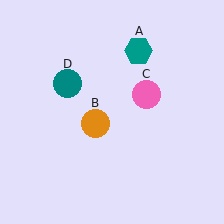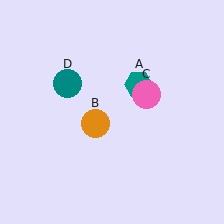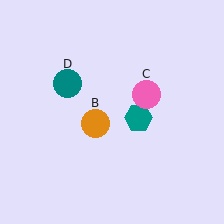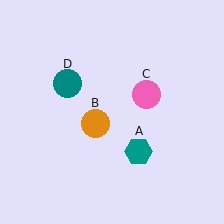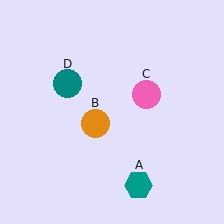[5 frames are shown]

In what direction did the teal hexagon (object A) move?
The teal hexagon (object A) moved down.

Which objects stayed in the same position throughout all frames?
Orange circle (object B) and pink circle (object C) and teal circle (object D) remained stationary.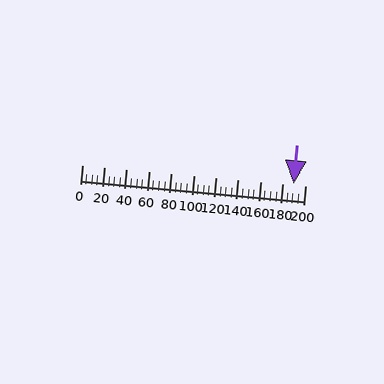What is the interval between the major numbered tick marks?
The major tick marks are spaced 20 units apart.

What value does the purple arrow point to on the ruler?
The purple arrow points to approximately 190.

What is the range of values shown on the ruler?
The ruler shows values from 0 to 200.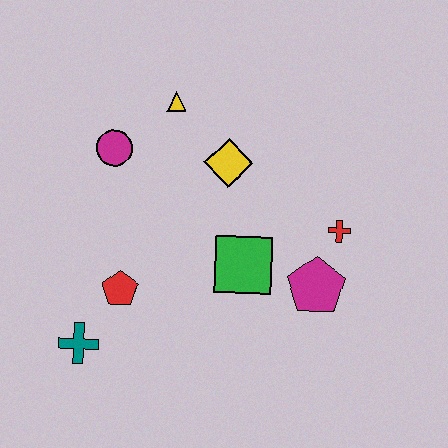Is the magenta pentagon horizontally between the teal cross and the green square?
No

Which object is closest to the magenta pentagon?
The red cross is closest to the magenta pentagon.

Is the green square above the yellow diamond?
No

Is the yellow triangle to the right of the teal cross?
Yes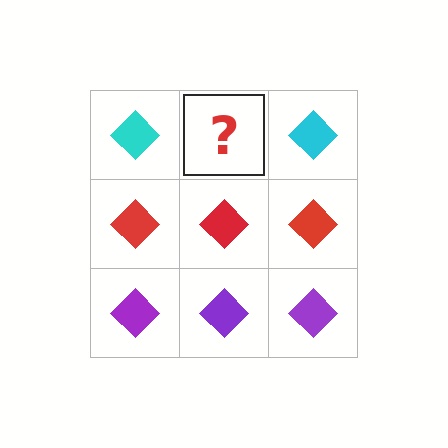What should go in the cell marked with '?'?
The missing cell should contain a cyan diamond.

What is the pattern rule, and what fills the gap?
The rule is that each row has a consistent color. The gap should be filled with a cyan diamond.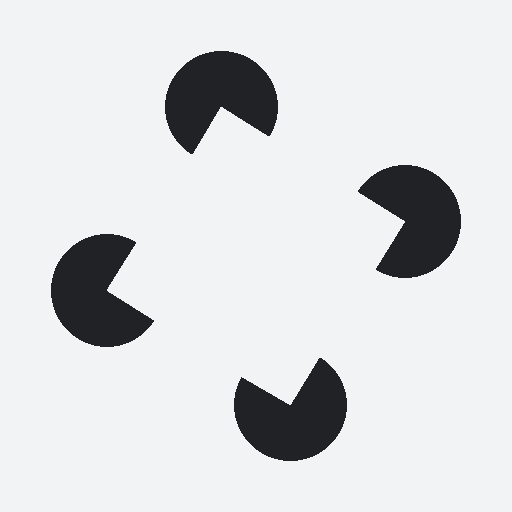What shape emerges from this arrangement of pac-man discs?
An illusory square — its edges are inferred from the aligned wedge cuts in the pac-man discs, not physically drawn.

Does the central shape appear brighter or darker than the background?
It typically appears slightly brighter than the background, even though no actual brightness change is drawn.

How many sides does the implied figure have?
4 sides.